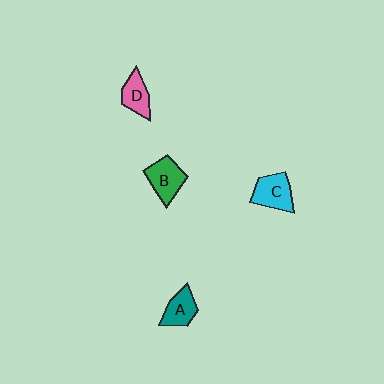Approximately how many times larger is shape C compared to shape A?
Approximately 1.2 times.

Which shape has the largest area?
Shape B (green).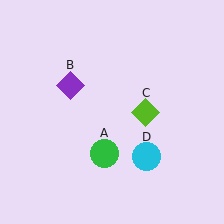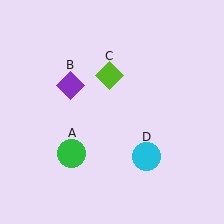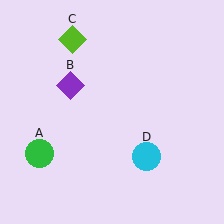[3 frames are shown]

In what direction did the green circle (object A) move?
The green circle (object A) moved left.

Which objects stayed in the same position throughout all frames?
Purple diamond (object B) and cyan circle (object D) remained stationary.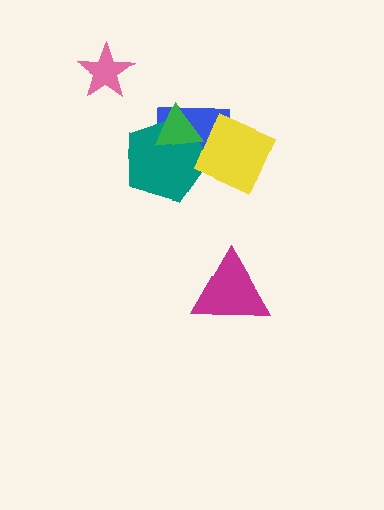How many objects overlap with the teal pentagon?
3 objects overlap with the teal pentagon.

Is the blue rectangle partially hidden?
Yes, it is partially covered by another shape.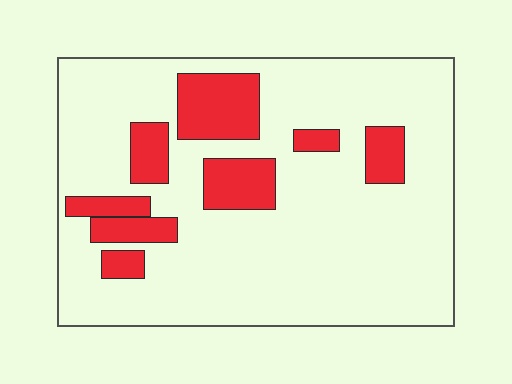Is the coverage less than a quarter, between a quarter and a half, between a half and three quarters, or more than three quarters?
Less than a quarter.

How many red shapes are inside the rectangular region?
8.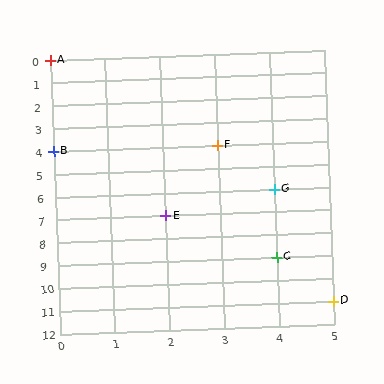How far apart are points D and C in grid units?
Points D and C are 1 column and 2 rows apart (about 2.2 grid units diagonally).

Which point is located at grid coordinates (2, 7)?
Point E is at (2, 7).